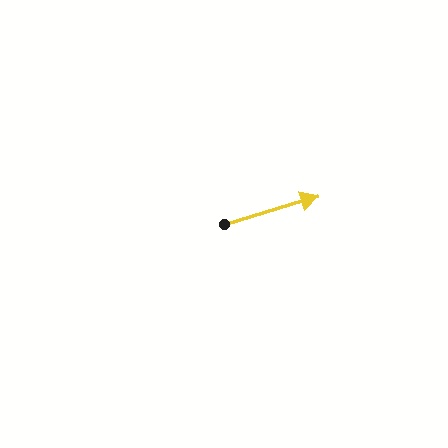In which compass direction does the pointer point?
East.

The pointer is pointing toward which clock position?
Roughly 2 o'clock.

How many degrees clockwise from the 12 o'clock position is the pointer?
Approximately 73 degrees.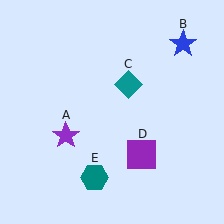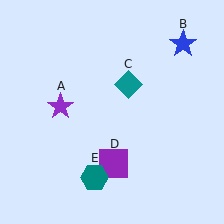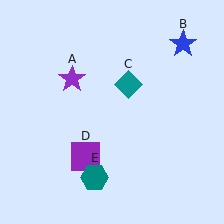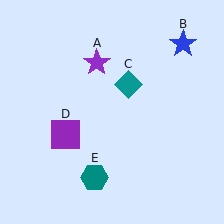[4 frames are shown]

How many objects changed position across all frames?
2 objects changed position: purple star (object A), purple square (object D).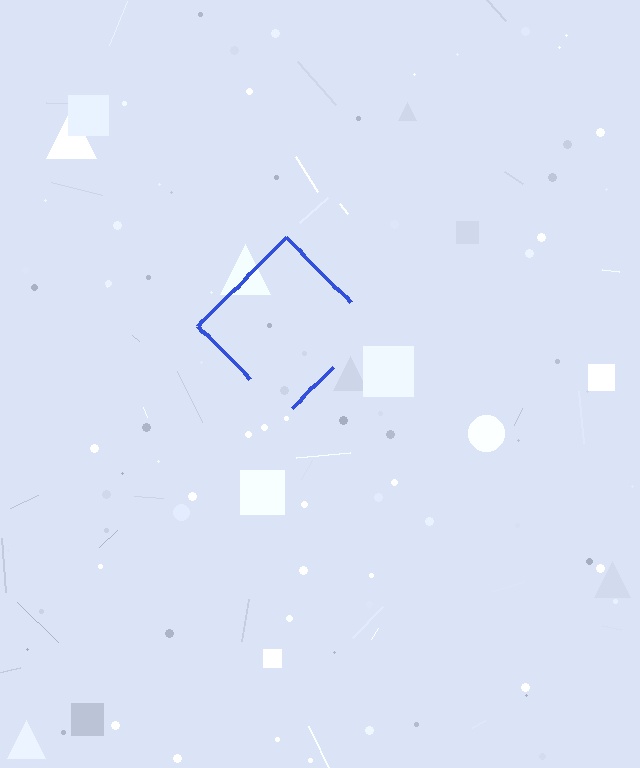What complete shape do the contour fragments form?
The contour fragments form a diamond.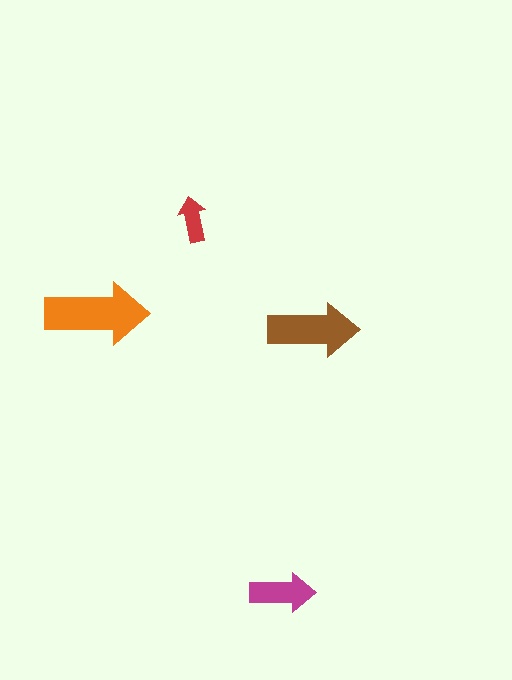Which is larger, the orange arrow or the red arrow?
The orange one.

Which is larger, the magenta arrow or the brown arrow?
The brown one.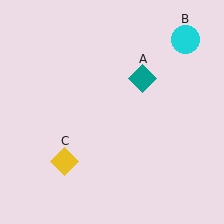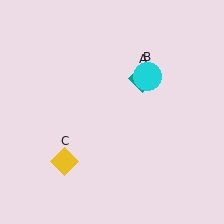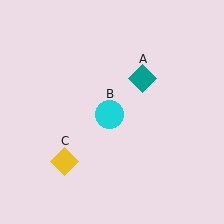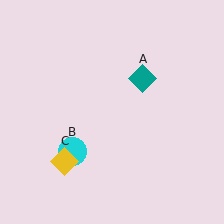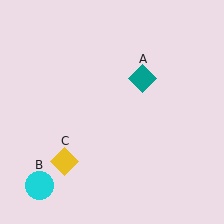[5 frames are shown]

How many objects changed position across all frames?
1 object changed position: cyan circle (object B).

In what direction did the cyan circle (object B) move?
The cyan circle (object B) moved down and to the left.